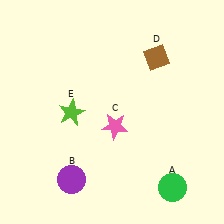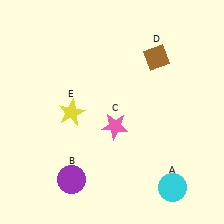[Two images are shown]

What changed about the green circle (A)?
In Image 1, A is green. In Image 2, it changed to cyan.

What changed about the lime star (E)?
In Image 1, E is lime. In Image 2, it changed to yellow.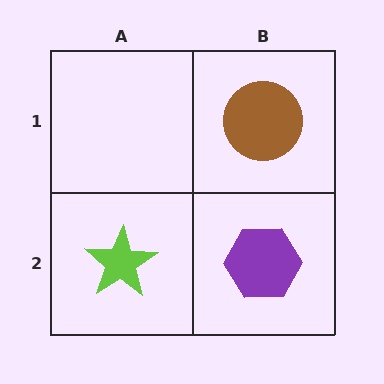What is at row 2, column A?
A lime star.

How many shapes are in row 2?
2 shapes.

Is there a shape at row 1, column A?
No, that cell is empty.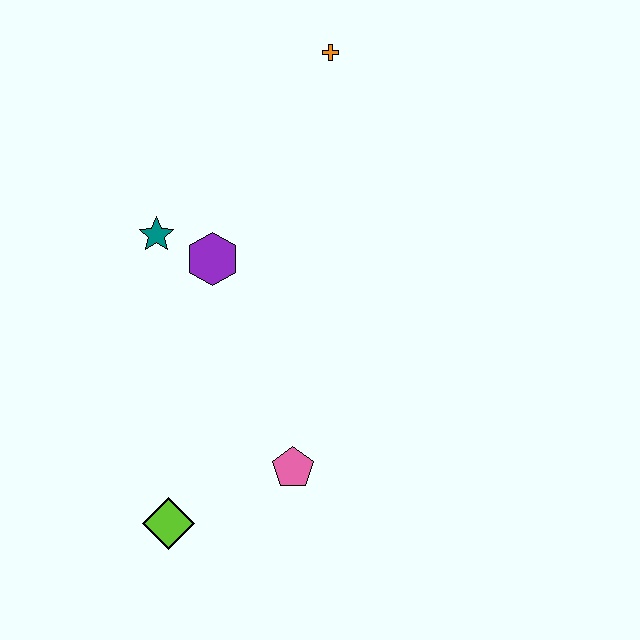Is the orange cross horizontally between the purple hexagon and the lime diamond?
No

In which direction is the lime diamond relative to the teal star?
The lime diamond is below the teal star.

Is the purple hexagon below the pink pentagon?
No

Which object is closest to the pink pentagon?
The lime diamond is closest to the pink pentagon.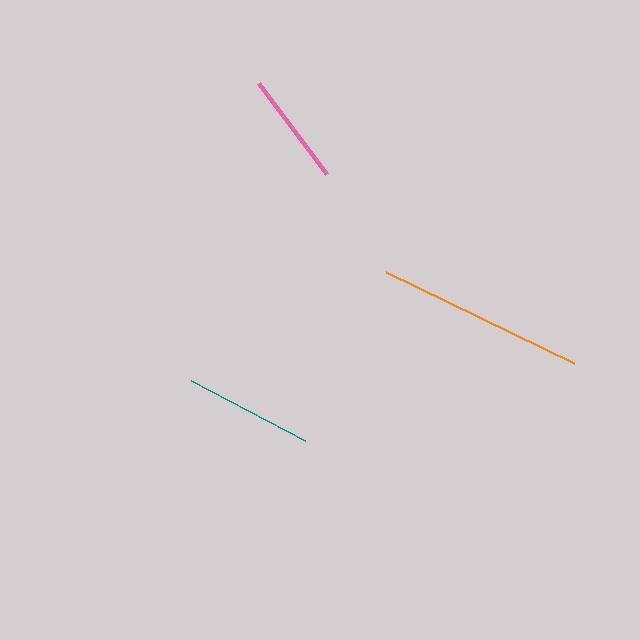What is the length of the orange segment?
The orange segment is approximately 209 pixels long.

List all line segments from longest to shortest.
From longest to shortest: orange, teal, pink.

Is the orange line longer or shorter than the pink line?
The orange line is longer than the pink line.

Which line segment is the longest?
The orange line is the longest at approximately 209 pixels.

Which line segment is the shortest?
The pink line is the shortest at approximately 113 pixels.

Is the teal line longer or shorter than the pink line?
The teal line is longer than the pink line.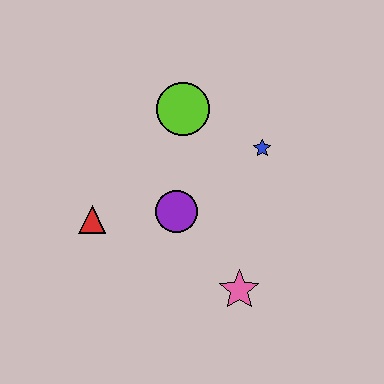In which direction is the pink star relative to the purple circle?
The pink star is below the purple circle.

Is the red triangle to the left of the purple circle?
Yes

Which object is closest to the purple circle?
The red triangle is closest to the purple circle.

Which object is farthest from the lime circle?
The pink star is farthest from the lime circle.